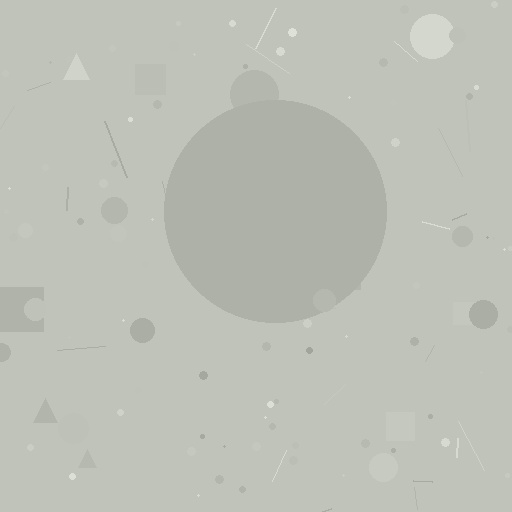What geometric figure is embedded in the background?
A circle is embedded in the background.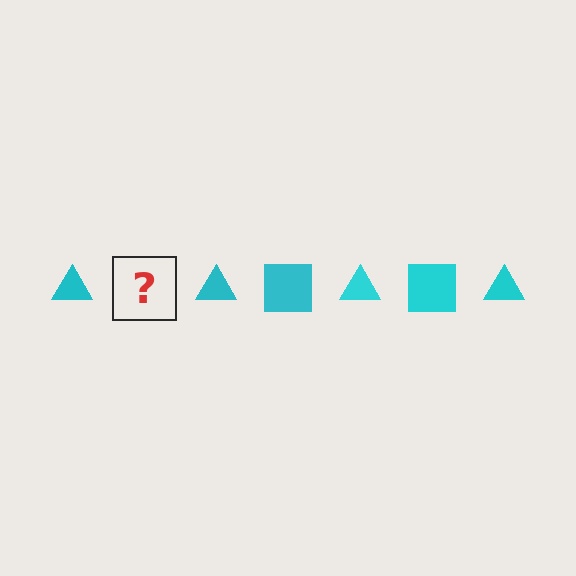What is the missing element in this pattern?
The missing element is a cyan square.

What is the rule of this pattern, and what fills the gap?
The rule is that the pattern cycles through triangle, square shapes in cyan. The gap should be filled with a cyan square.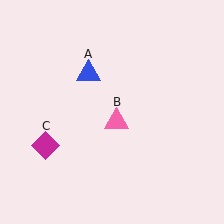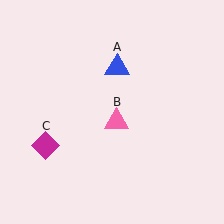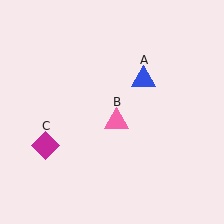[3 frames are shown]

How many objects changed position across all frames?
1 object changed position: blue triangle (object A).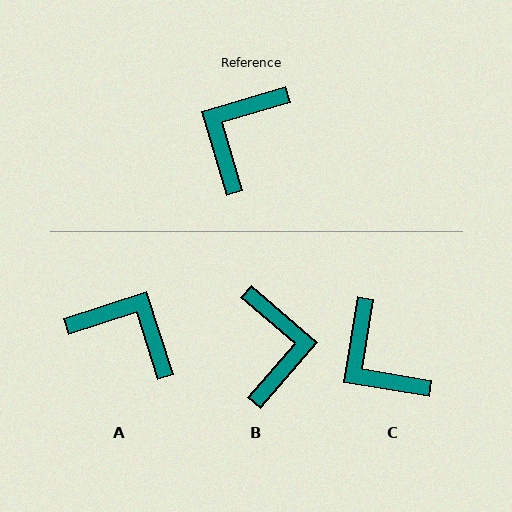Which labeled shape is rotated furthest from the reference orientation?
B, about 148 degrees away.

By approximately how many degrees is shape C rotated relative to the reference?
Approximately 64 degrees counter-clockwise.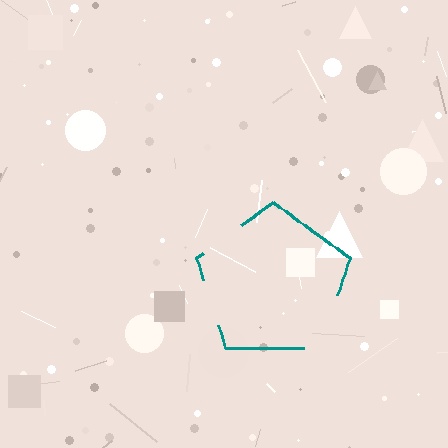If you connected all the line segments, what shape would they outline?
They would outline a pentagon.